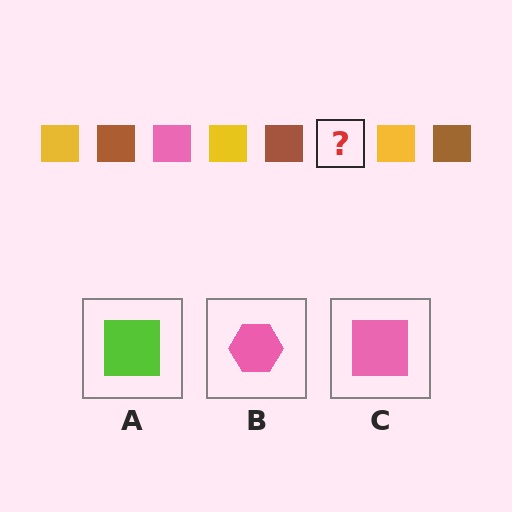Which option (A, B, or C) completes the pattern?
C.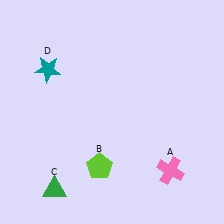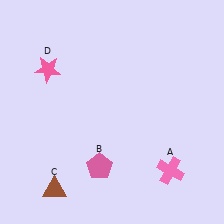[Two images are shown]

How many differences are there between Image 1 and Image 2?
There are 3 differences between the two images.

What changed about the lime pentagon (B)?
In Image 1, B is lime. In Image 2, it changed to pink.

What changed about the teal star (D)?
In Image 1, D is teal. In Image 2, it changed to pink.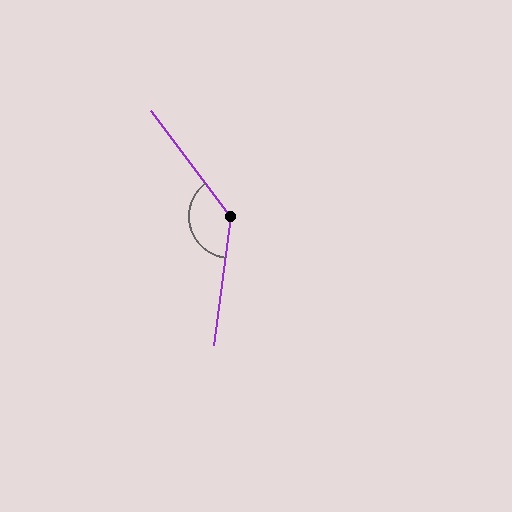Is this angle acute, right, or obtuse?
It is obtuse.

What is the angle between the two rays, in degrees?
Approximately 136 degrees.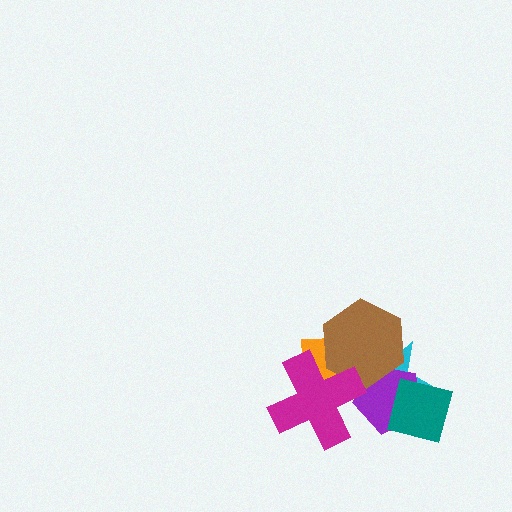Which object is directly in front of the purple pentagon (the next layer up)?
The teal square is directly in front of the purple pentagon.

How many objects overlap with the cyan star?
5 objects overlap with the cyan star.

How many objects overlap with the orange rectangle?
4 objects overlap with the orange rectangle.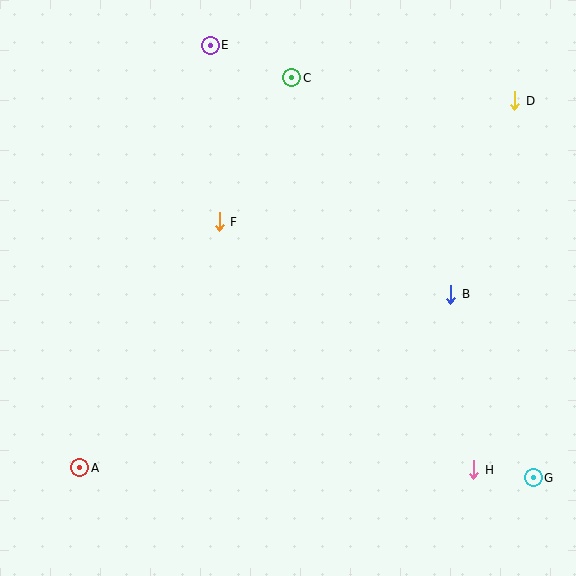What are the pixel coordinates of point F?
Point F is at (219, 222).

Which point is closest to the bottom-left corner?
Point A is closest to the bottom-left corner.